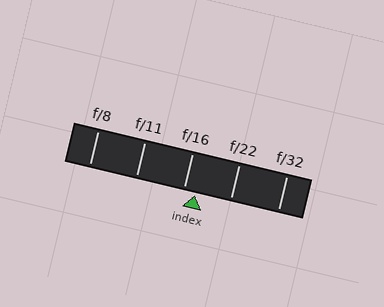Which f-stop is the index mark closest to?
The index mark is closest to f/16.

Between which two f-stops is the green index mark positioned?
The index mark is between f/16 and f/22.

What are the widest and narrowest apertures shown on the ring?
The widest aperture shown is f/8 and the narrowest is f/32.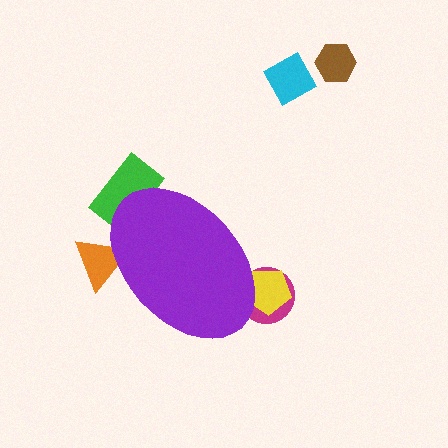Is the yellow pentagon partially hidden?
Yes, the yellow pentagon is partially hidden behind the purple ellipse.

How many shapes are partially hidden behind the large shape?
4 shapes are partially hidden.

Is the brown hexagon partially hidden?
No, the brown hexagon is fully visible.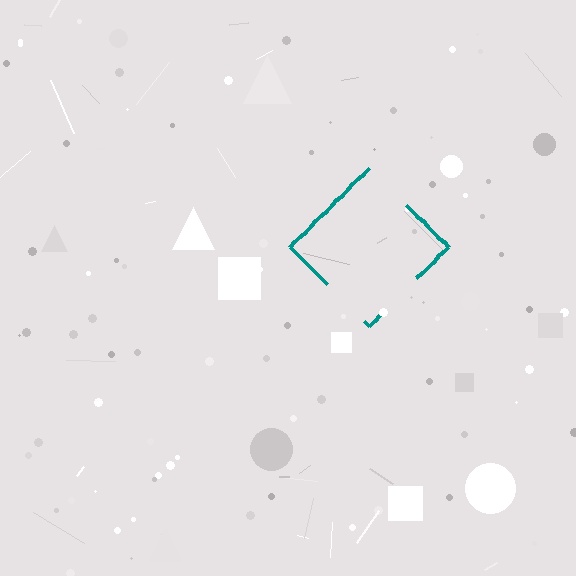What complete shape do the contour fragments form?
The contour fragments form a diamond.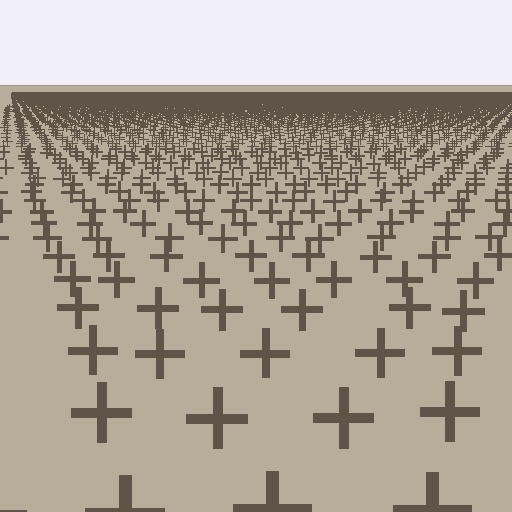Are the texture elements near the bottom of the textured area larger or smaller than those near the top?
Larger. Near the bottom, elements are closer to the viewer and appear at a bigger on-screen size.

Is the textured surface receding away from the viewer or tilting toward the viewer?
The surface is receding away from the viewer. Texture elements get smaller and denser toward the top.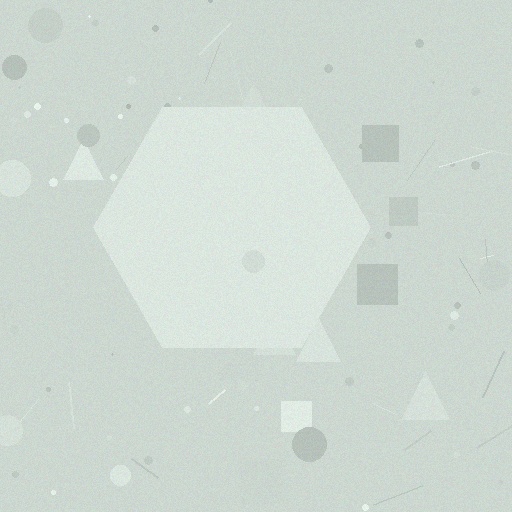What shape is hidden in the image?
A hexagon is hidden in the image.